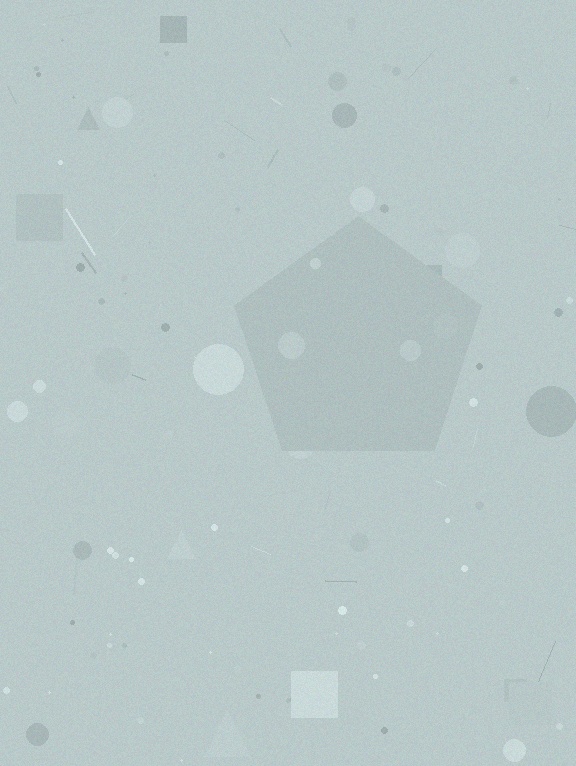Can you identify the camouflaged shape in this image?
The camouflaged shape is a pentagon.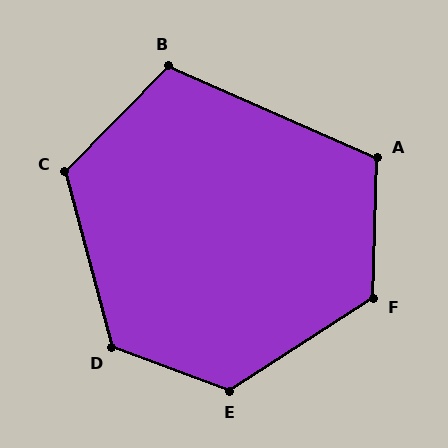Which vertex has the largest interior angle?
E, at approximately 127 degrees.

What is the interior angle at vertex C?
Approximately 121 degrees (obtuse).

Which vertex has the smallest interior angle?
B, at approximately 111 degrees.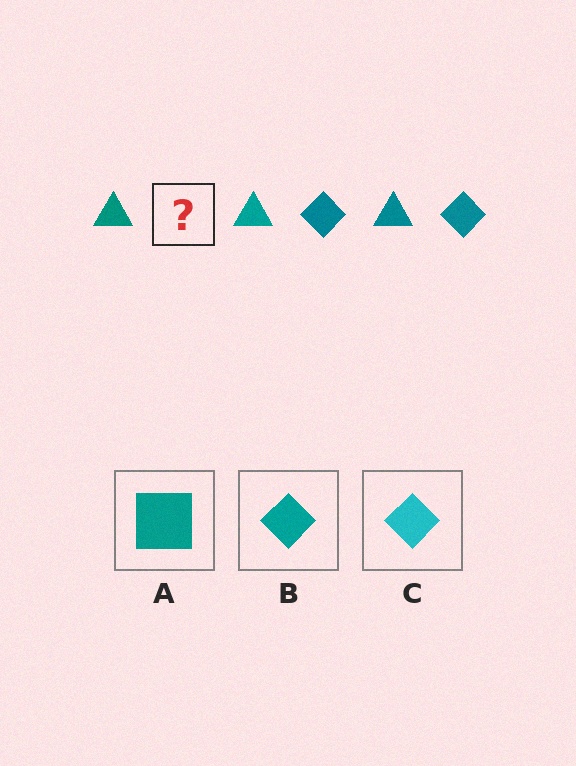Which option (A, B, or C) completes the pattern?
B.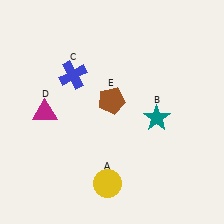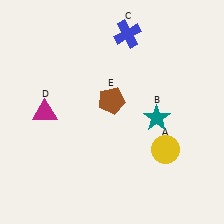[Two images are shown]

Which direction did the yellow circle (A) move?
The yellow circle (A) moved right.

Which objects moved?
The objects that moved are: the yellow circle (A), the blue cross (C).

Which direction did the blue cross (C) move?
The blue cross (C) moved right.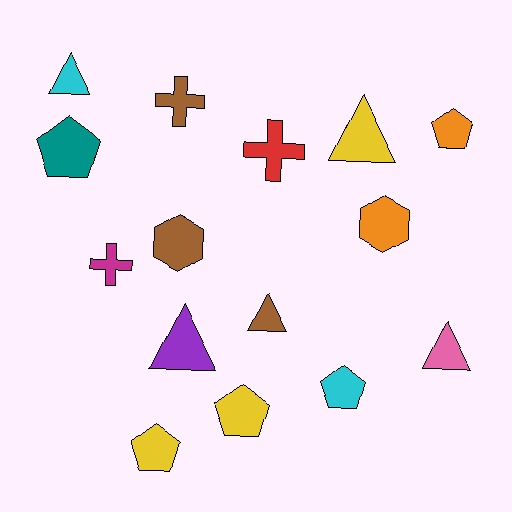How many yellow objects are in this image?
There are 3 yellow objects.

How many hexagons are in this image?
There are 2 hexagons.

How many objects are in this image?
There are 15 objects.